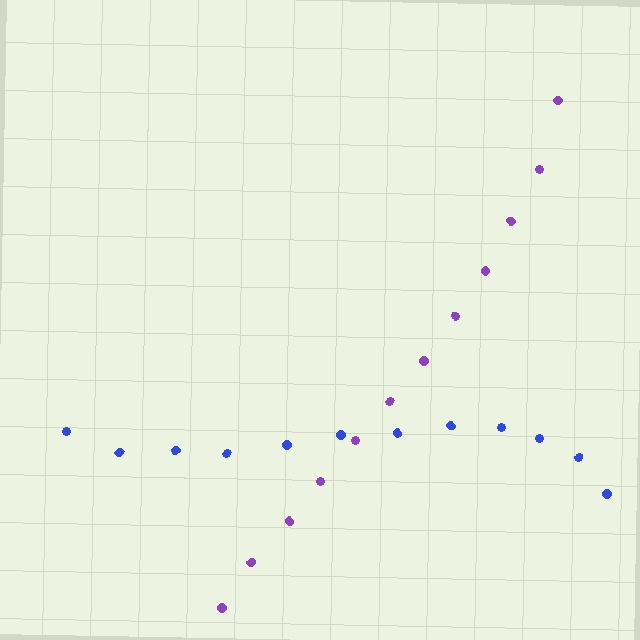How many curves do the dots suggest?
There are 2 distinct paths.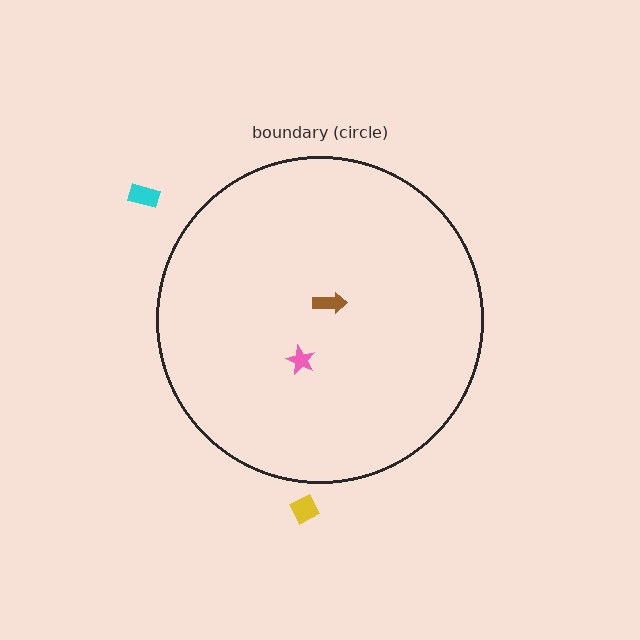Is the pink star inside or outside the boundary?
Inside.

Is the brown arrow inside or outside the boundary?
Inside.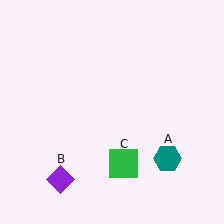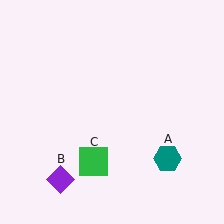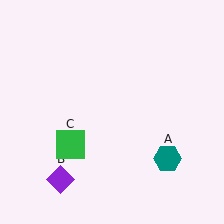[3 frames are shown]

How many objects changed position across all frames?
1 object changed position: green square (object C).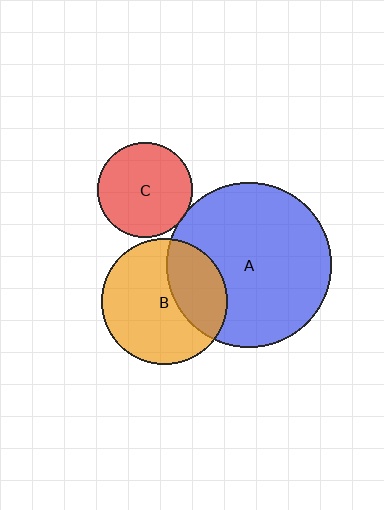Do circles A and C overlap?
Yes.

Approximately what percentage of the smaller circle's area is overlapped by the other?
Approximately 5%.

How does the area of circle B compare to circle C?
Approximately 1.8 times.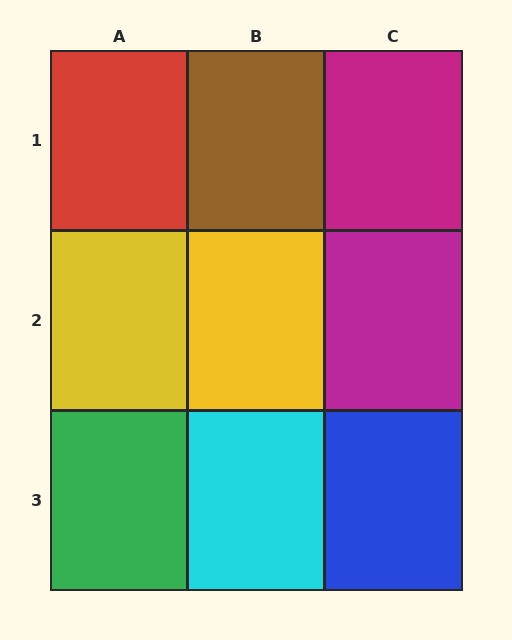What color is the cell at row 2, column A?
Yellow.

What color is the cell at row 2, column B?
Yellow.